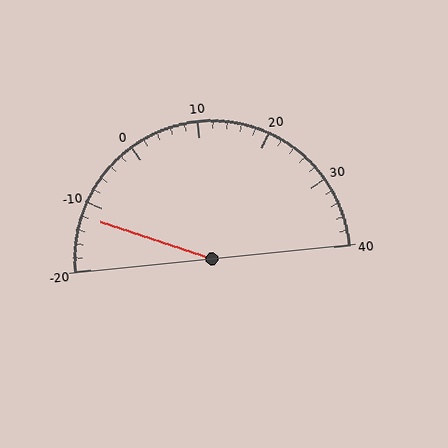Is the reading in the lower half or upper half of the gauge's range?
The reading is in the lower half of the range (-20 to 40).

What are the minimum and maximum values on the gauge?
The gauge ranges from -20 to 40.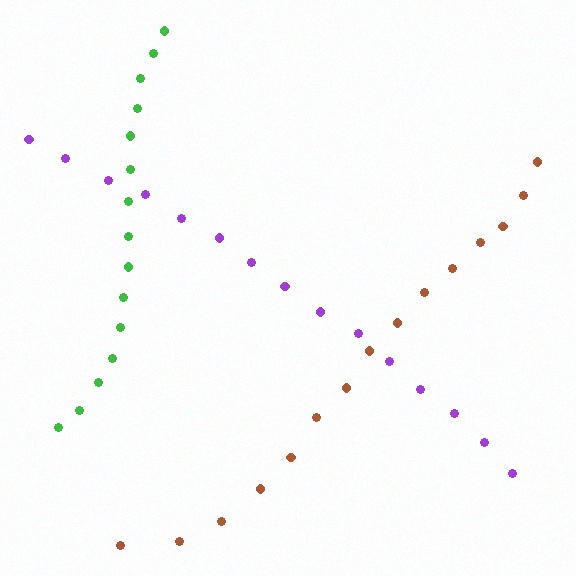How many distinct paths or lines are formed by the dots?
There are 3 distinct paths.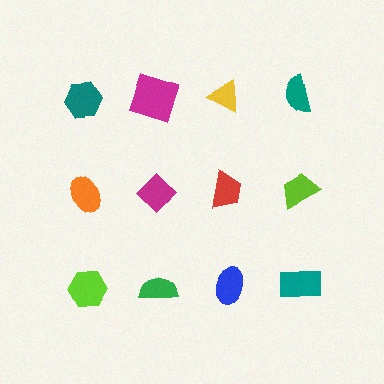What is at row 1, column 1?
A teal hexagon.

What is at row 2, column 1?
An orange ellipse.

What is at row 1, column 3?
A yellow triangle.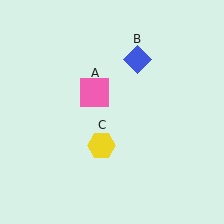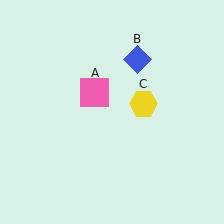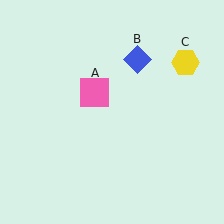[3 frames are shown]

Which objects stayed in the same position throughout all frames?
Pink square (object A) and blue diamond (object B) remained stationary.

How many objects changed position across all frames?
1 object changed position: yellow hexagon (object C).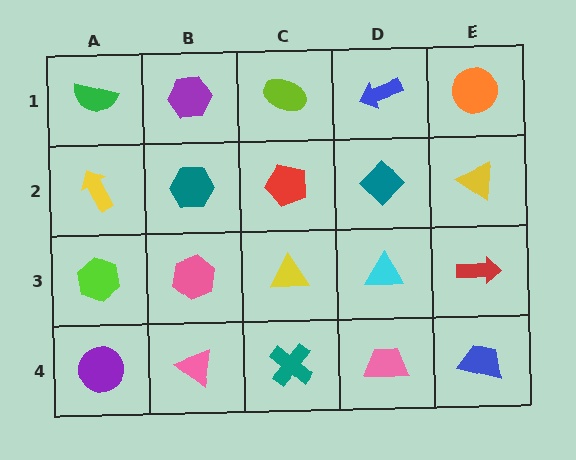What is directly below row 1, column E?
A yellow triangle.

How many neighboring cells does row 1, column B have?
3.